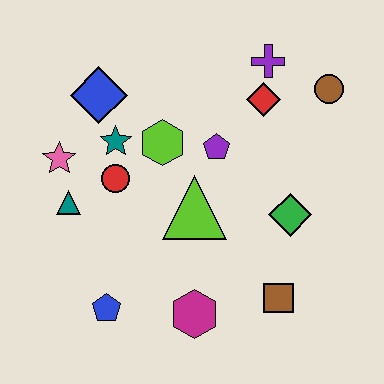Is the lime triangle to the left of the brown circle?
Yes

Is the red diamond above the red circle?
Yes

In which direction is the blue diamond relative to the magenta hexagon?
The blue diamond is above the magenta hexagon.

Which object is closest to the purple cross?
The red diamond is closest to the purple cross.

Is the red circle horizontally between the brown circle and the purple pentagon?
No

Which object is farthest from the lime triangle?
The brown circle is farthest from the lime triangle.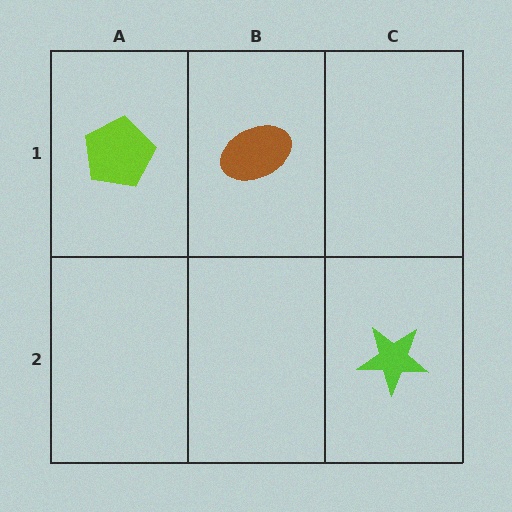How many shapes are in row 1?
2 shapes.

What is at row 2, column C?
A lime star.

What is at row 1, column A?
A lime pentagon.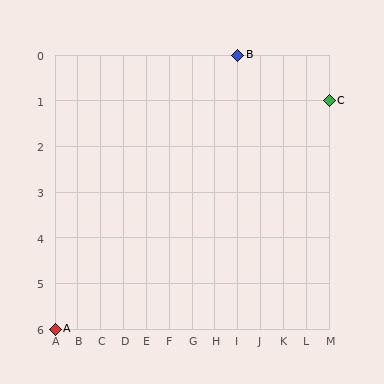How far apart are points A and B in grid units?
Points A and B are 8 columns and 6 rows apart (about 10.0 grid units diagonally).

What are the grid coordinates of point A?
Point A is at grid coordinates (A, 6).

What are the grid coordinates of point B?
Point B is at grid coordinates (I, 0).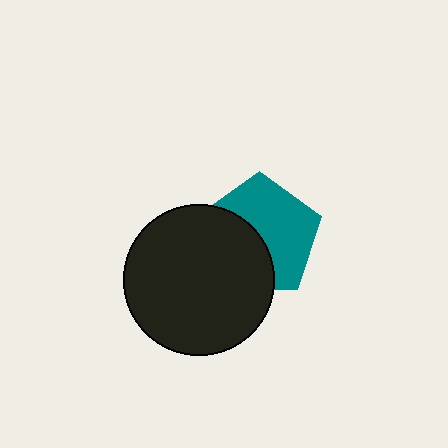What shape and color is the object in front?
The object in front is a black circle.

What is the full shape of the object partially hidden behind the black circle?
The partially hidden object is a teal pentagon.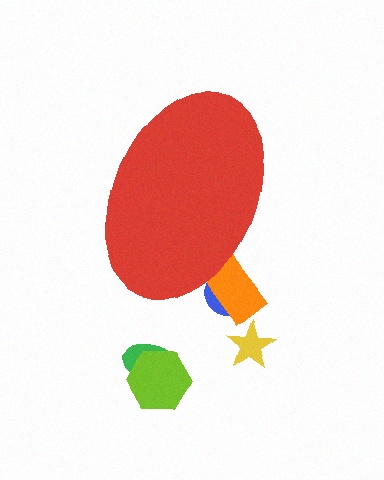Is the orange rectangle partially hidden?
Yes, the orange rectangle is partially hidden behind the red ellipse.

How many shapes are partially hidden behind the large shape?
2 shapes are partially hidden.